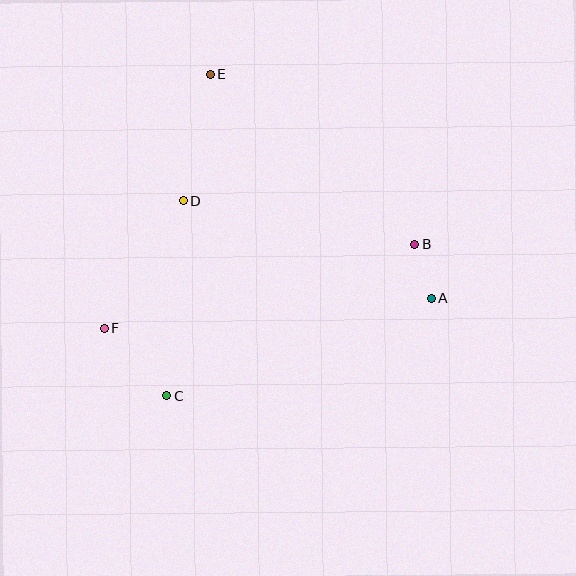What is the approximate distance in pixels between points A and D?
The distance between A and D is approximately 266 pixels.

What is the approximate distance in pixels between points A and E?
The distance between A and E is approximately 314 pixels.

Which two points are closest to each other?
Points A and B are closest to each other.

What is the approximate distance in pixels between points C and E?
The distance between C and E is approximately 325 pixels.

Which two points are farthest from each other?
Points A and F are farthest from each other.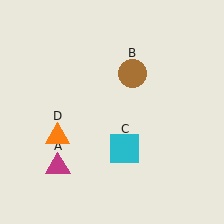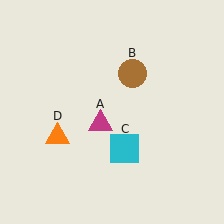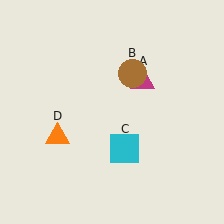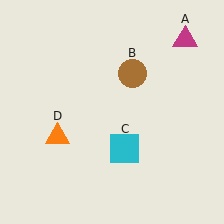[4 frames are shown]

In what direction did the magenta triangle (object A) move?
The magenta triangle (object A) moved up and to the right.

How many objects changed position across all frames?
1 object changed position: magenta triangle (object A).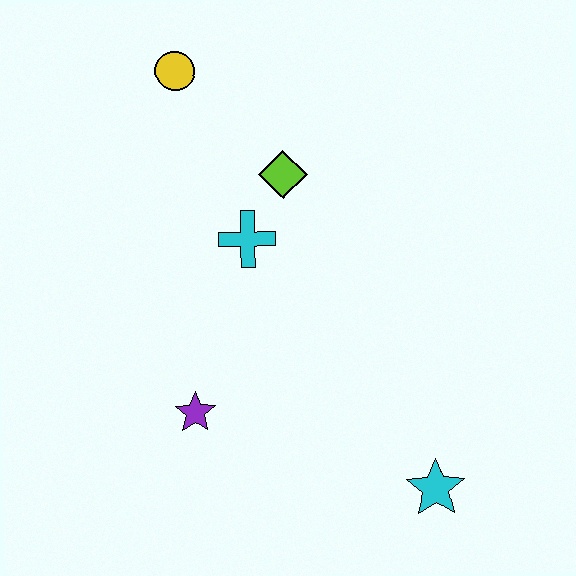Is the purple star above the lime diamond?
No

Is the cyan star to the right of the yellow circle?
Yes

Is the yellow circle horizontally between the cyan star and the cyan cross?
No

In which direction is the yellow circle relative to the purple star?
The yellow circle is above the purple star.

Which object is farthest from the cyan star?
The yellow circle is farthest from the cyan star.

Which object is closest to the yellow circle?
The lime diamond is closest to the yellow circle.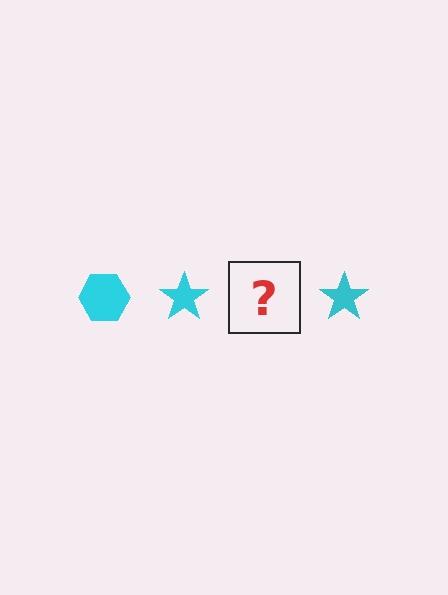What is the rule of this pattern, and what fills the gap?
The rule is that the pattern cycles through hexagon, star shapes in cyan. The gap should be filled with a cyan hexagon.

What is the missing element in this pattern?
The missing element is a cyan hexagon.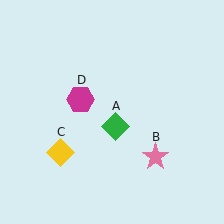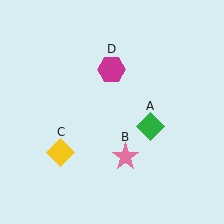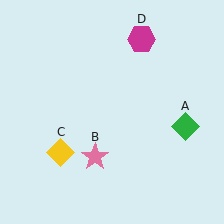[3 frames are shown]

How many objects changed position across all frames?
3 objects changed position: green diamond (object A), pink star (object B), magenta hexagon (object D).